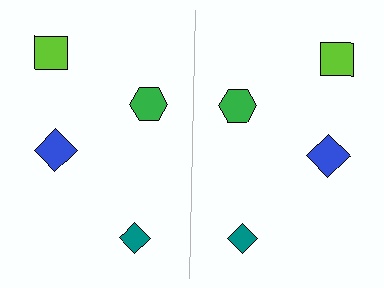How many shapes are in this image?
There are 8 shapes in this image.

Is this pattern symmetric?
Yes, this pattern has bilateral (reflection) symmetry.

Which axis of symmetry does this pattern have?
The pattern has a vertical axis of symmetry running through the center of the image.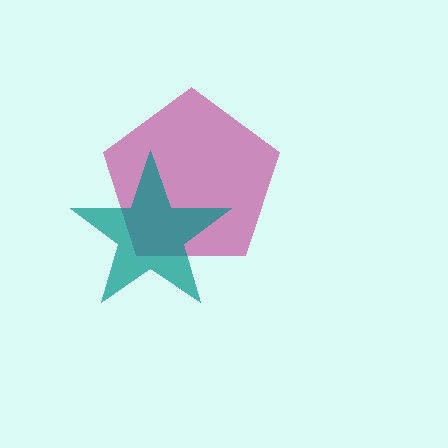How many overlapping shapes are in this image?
There are 2 overlapping shapes in the image.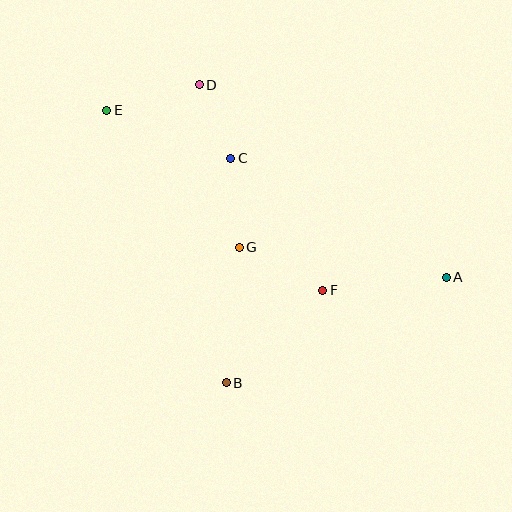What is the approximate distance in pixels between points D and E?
The distance between D and E is approximately 96 pixels.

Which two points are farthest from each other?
Points A and E are farthest from each other.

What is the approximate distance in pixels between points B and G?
The distance between B and G is approximately 136 pixels.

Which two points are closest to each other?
Points C and D are closest to each other.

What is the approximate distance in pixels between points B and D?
The distance between B and D is approximately 300 pixels.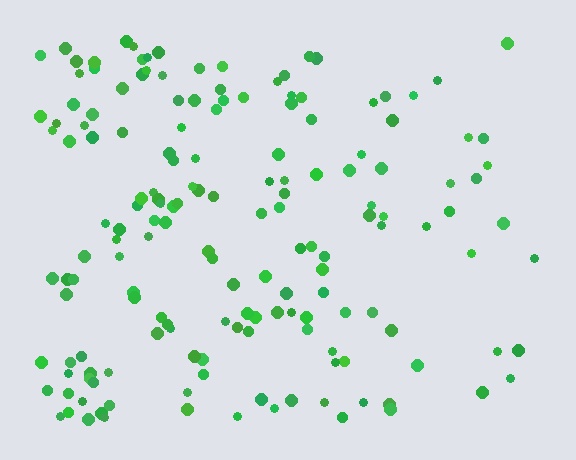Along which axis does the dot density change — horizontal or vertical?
Horizontal.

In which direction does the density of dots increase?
From right to left, with the left side densest.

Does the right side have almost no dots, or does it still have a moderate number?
Still a moderate number, just noticeably fewer than the left.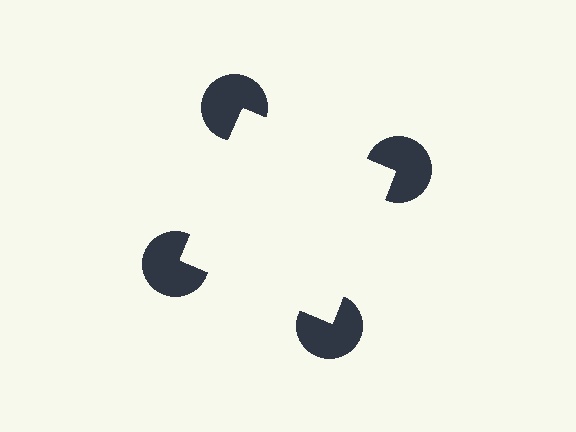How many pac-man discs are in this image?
There are 4 — one at each vertex of the illusory square.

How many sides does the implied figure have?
4 sides.